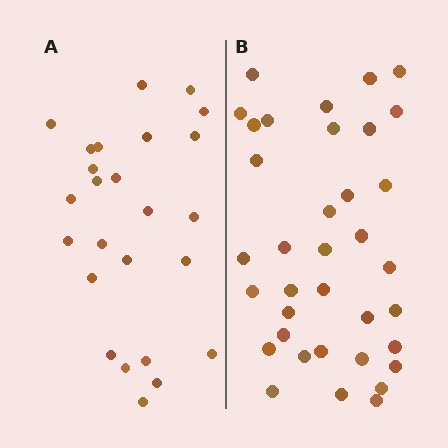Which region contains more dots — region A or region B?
Region B (the right region) has more dots.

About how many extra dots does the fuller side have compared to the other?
Region B has roughly 12 or so more dots than region A.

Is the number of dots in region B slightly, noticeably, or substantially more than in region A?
Region B has noticeably more, but not dramatically so. The ratio is roughly 1.4 to 1.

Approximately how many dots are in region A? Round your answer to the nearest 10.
About 20 dots. (The exact count is 25, which rounds to 20.)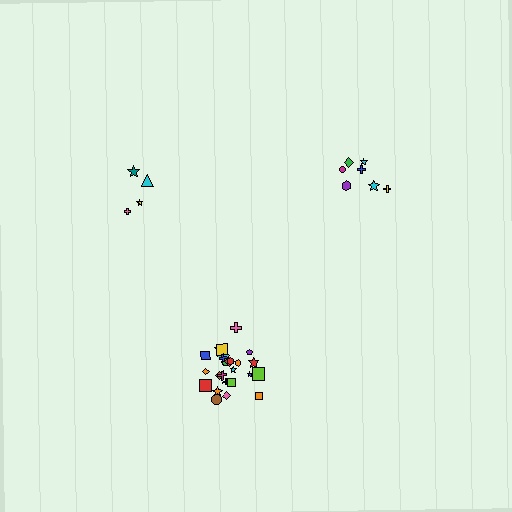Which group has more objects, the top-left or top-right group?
The top-right group.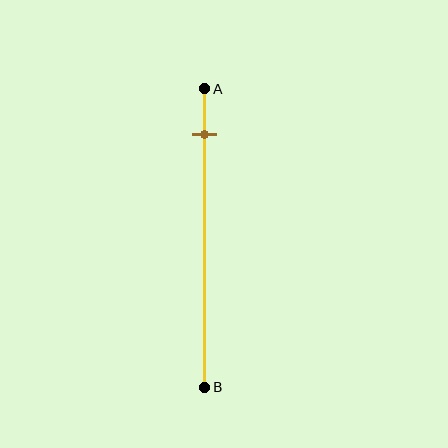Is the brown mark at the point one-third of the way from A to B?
No, the mark is at about 15% from A, not at the 33% one-third point.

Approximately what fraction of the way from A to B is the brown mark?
The brown mark is approximately 15% of the way from A to B.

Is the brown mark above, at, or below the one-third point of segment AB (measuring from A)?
The brown mark is above the one-third point of segment AB.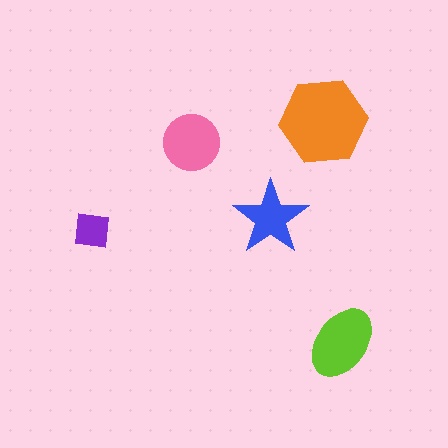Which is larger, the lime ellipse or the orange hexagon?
The orange hexagon.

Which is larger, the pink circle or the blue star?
The pink circle.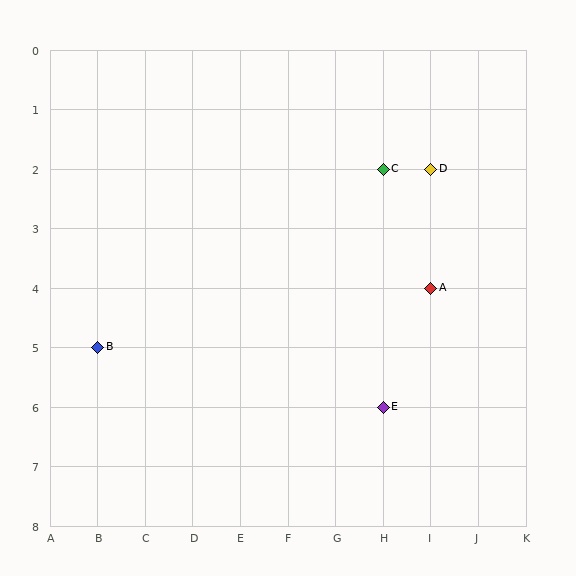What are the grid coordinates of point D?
Point D is at grid coordinates (I, 2).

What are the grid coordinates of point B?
Point B is at grid coordinates (B, 5).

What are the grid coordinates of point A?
Point A is at grid coordinates (I, 4).